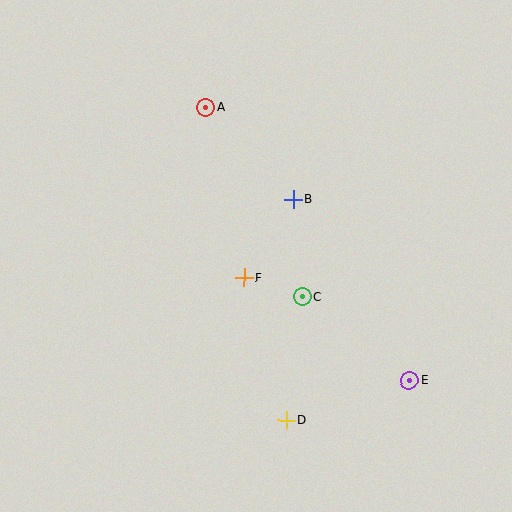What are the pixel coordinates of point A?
Point A is at (206, 107).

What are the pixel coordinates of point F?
Point F is at (244, 278).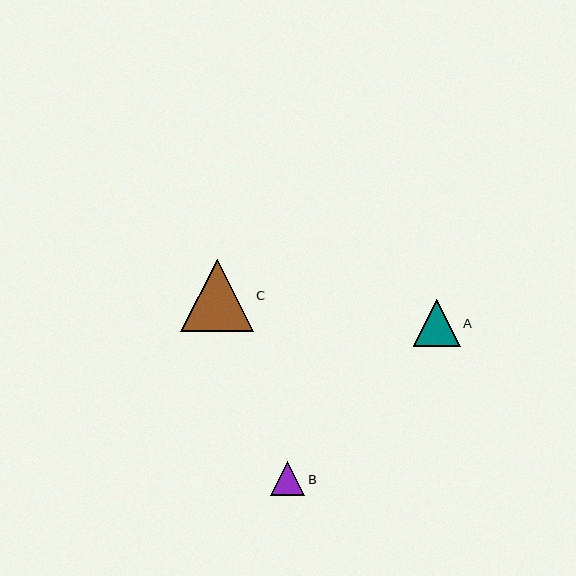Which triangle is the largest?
Triangle C is the largest with a size of approximately 72 pixels.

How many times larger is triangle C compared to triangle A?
Triangle C is approximately 1.5 times the size of triangle A.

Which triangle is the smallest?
Triangle B is the smallest with a size of approximately 34 pixels.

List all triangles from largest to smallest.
From largest to smallest: C, A, B.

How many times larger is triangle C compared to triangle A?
Triangle C is approximately 1.5 times the size of triangle A.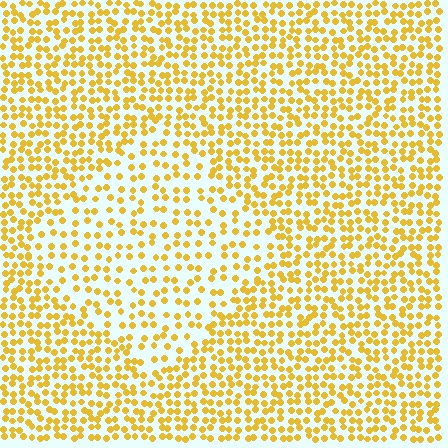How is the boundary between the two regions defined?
The boundary is defined by a change in element density (approximately 1.7x ratio). All elements are the same color, size, and shape.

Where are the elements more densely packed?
The elements are more densely packed outside the diamond boundary.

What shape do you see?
I see a diamond.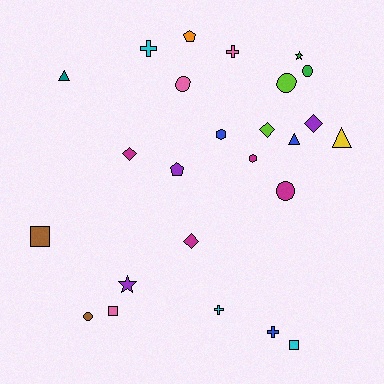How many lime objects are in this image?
There are 2 lime objects.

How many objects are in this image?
There are 25 objects.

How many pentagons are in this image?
There are 2 pentagons.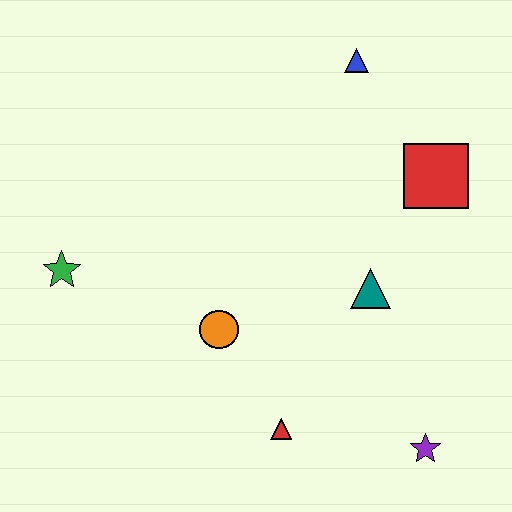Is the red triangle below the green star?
Yes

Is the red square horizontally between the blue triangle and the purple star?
No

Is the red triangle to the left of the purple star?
Yes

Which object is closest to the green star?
The orange circle is closest to the green star.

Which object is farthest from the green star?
The purple star is farthest from the green star.